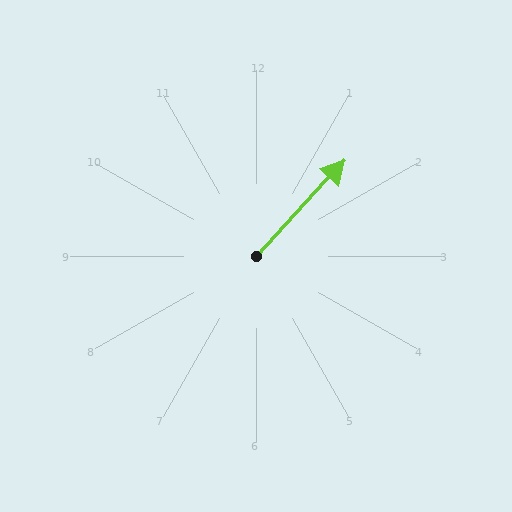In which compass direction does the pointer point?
Northeast.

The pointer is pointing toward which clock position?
Roughly 1 o'clock.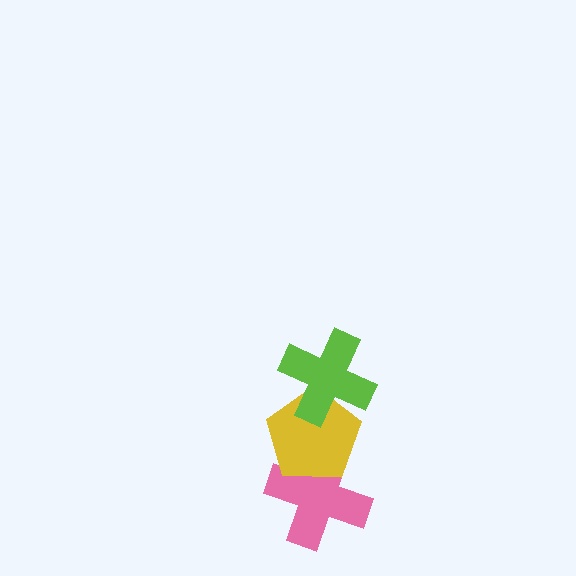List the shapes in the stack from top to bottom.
From top to bottom: the lime cross, the yellow pentagon, the pink cross.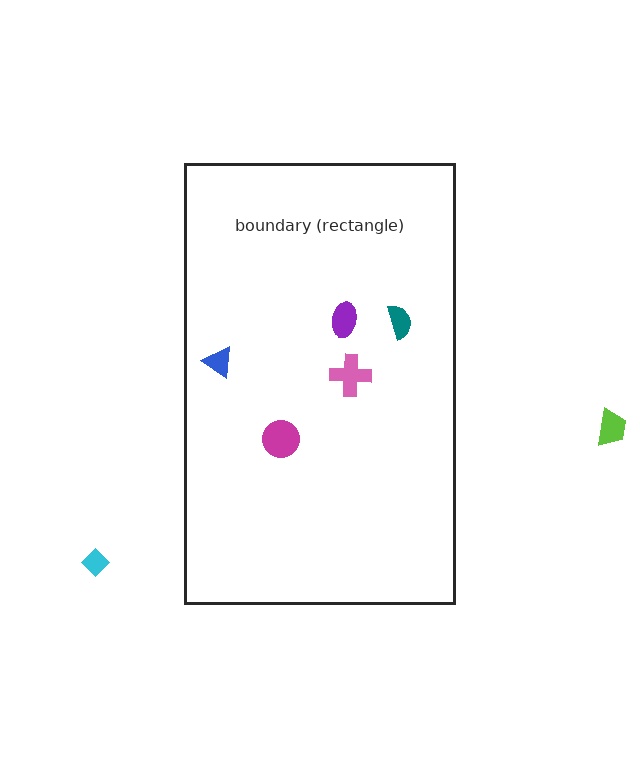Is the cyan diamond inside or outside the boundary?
Outside.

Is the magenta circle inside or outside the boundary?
Inside.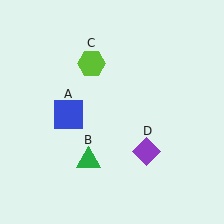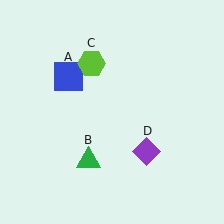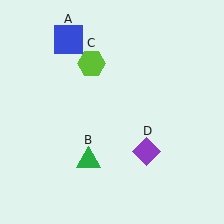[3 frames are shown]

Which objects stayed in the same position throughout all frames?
Green triangle (object B) and lime hexagon (object C) and purple diamond (object D) remained stationary.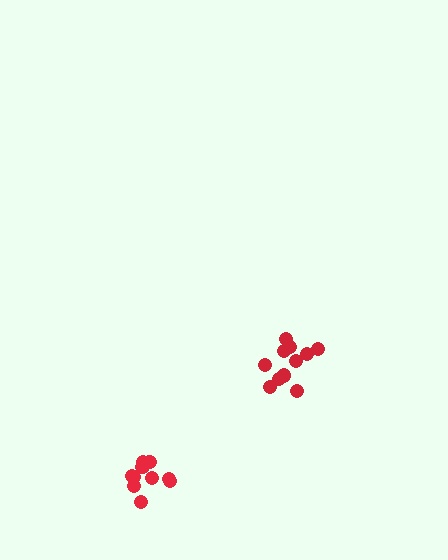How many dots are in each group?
Group 1: 11 dots, Group 2: 10 dots (21 total).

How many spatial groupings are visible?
There are 2 spatial groupings.